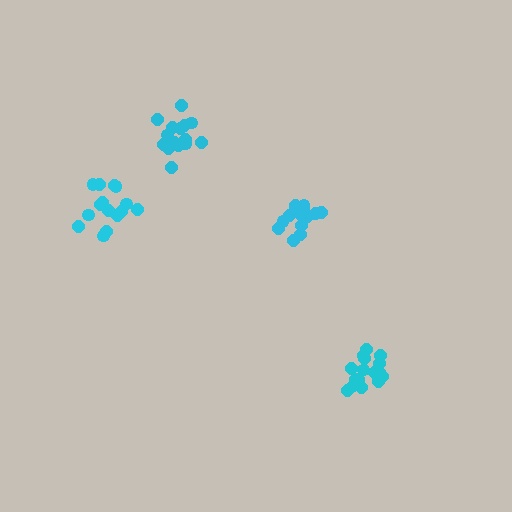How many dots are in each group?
Group 1: 17 dots, Group 2: 15 dots, Group 3: 15 dots, Group 4: 15 dots (62 total).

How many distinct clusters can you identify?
There are 4 distinct clusters.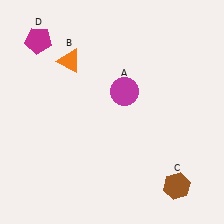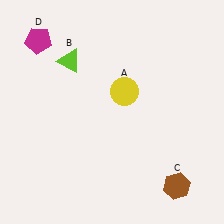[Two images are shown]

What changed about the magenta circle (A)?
In Image 1, A is magenta. In Image 2, it changed to yellow.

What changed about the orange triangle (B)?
In Image 1, B is orange. In Image 2, it changed to lime.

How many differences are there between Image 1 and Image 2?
There are 2 differences between the two images.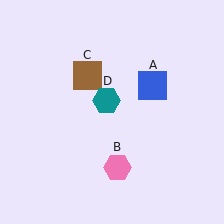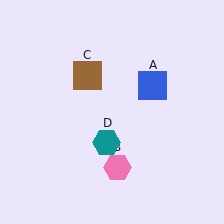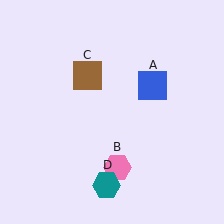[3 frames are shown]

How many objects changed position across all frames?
1 object changed position: teal hexagon (object D).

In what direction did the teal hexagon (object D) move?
The teal hexagon (object D) moved down.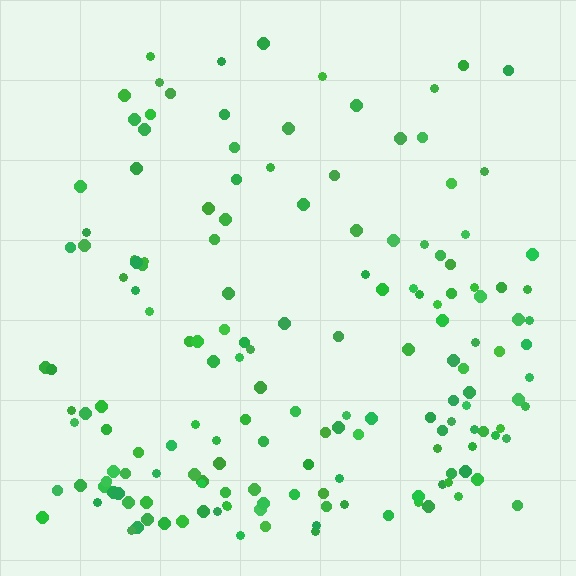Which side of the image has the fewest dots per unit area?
The top.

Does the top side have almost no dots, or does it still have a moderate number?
Still a moderate number, just noticeably fewer than the bottom.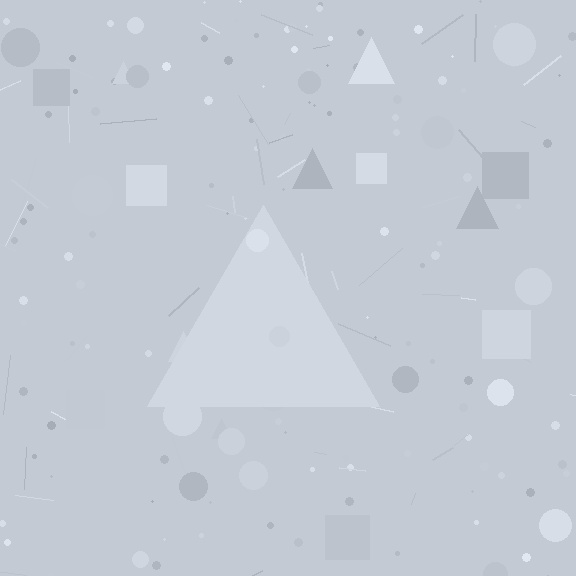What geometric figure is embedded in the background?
A triangle is embedded in the background.